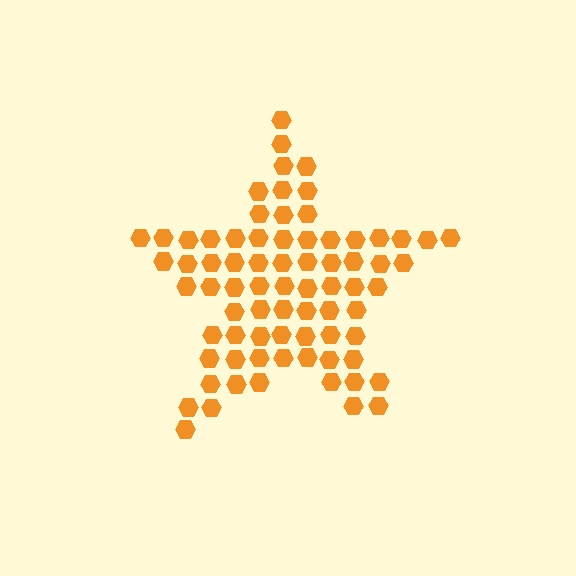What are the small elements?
The small elements are hexagons.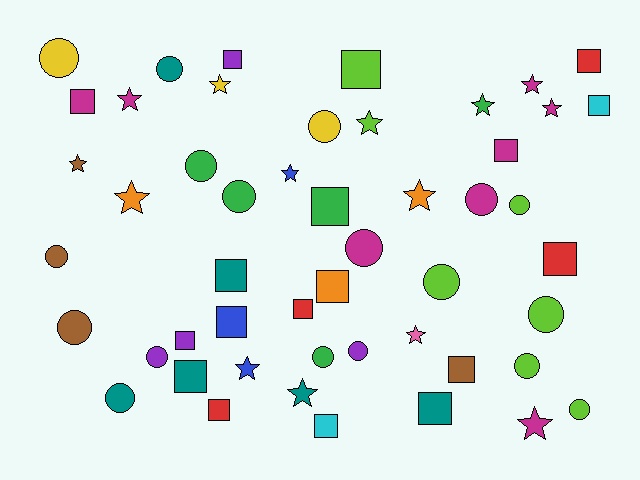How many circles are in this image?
There are 18 circles.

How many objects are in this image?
There are 50 objects.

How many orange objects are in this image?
There are 3 orange objects.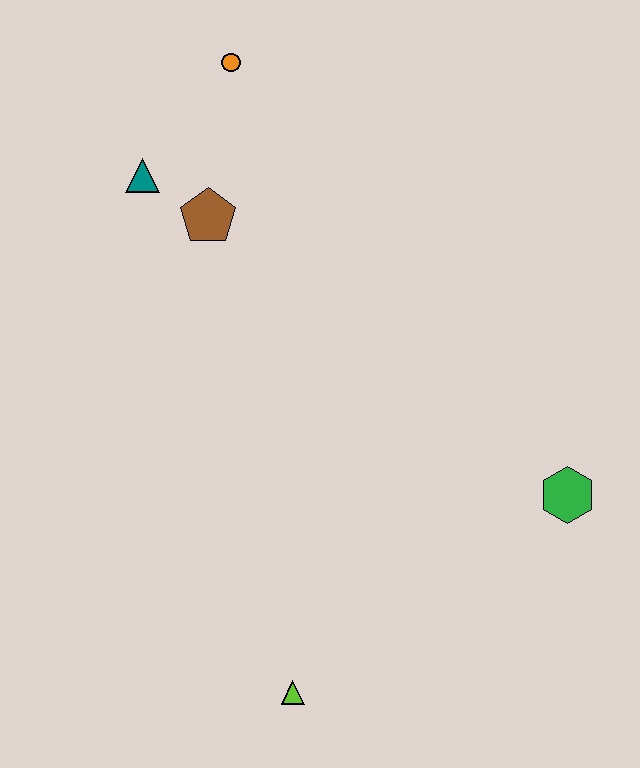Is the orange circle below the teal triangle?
No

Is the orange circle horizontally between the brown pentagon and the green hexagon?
Yes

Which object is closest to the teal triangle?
The brown pentagon is closest to the teal triangle.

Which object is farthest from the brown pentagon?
The lime triangle is farthest from the brown pentagon.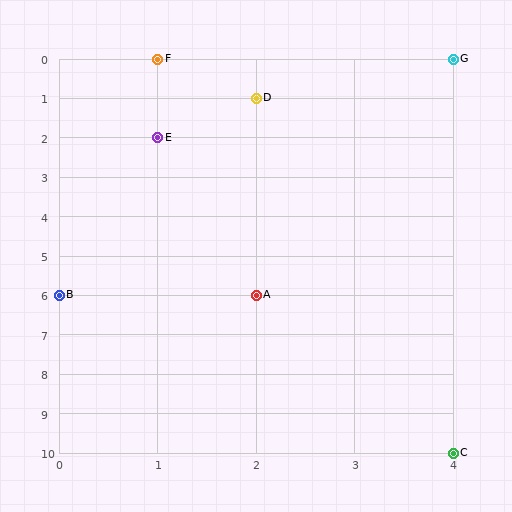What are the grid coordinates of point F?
Point F is at grid coordinates (1, 0).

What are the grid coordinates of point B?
Point B is at grid coordinates (0, 6).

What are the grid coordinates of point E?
Point E is at grid coordinates (1, 2).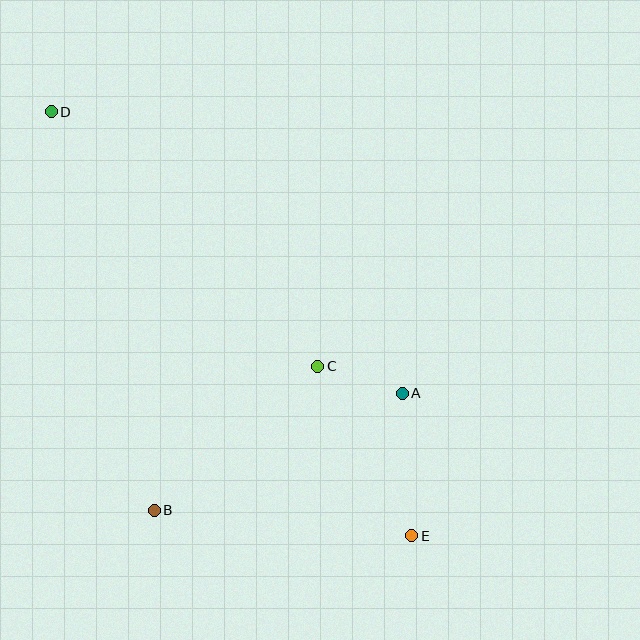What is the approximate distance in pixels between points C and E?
The distance between C and E is approximately 194 pixels.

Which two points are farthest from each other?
Points D and E are farthest from each other.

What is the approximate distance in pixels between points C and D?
The distance between C and D is approximately 368 pixels.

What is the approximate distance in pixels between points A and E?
The distance between A and E is approximately 143 pixels.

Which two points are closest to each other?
Points A and C are closest to each other.